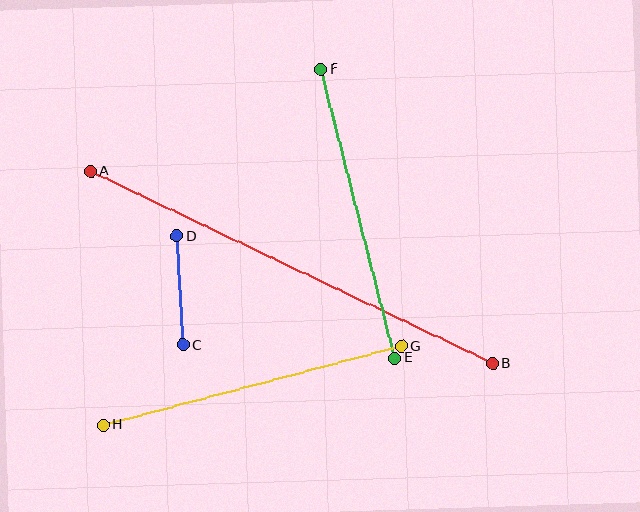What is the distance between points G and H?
The distance is approximately 308 pixels.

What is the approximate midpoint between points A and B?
The midpoint is at approximately (292, 268) pixels.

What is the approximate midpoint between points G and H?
The midpoint is at approximately (252, 386) pixels.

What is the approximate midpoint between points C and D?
The midpoint is at approximately (180, 291) pixels.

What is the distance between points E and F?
The distance is approximately 298 pixels.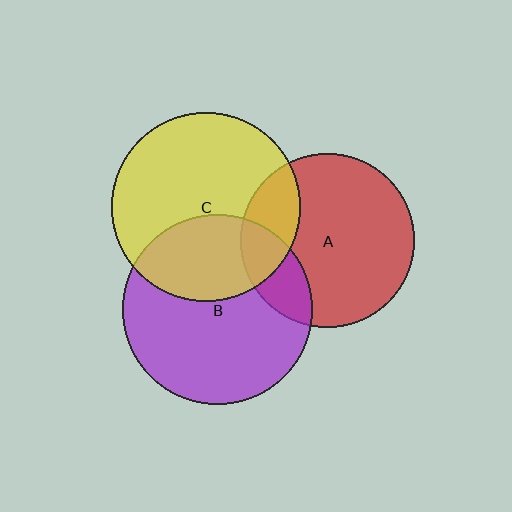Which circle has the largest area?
Circle B (purple).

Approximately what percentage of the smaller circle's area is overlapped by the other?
Approximately 35%.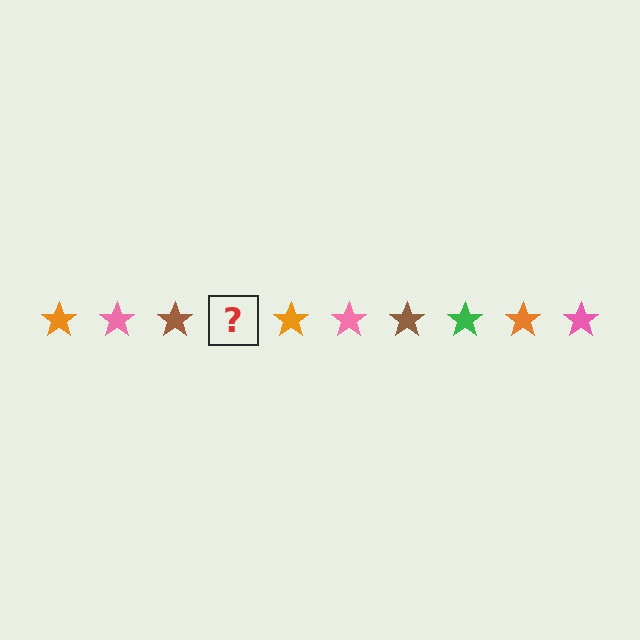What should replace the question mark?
The question mark should be replaced with a green star.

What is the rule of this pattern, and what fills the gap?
The rule is that the pattern cycles through orange, pink, brown, green stars. The gap should be filled with a green star.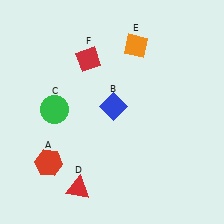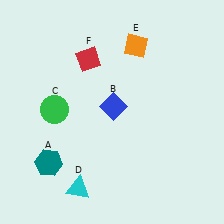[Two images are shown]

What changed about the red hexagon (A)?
In Image 1, A is red. In Image 2, it changed to teal.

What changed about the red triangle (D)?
In Image 1, D is red. In Image 2, it changed to cyan.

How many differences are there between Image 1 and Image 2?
There are 2 differences between the two images.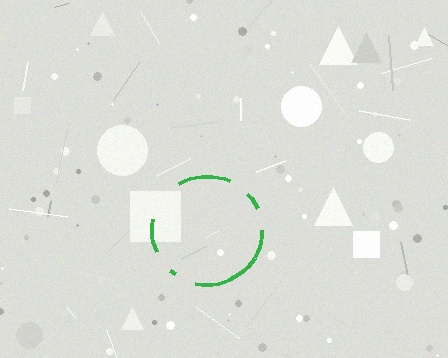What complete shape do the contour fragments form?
The contour fragments form a circle.